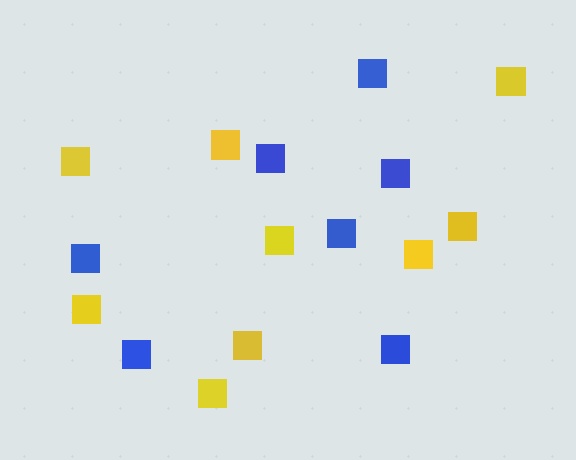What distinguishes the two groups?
There are 2 groups: one group of yellow squares (9) and one group of blue squares (7).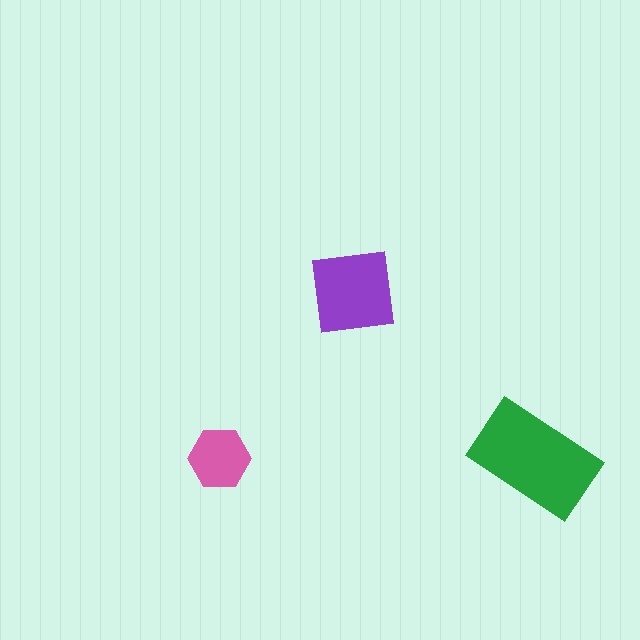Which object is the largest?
The green rectangle.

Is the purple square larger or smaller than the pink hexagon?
Larger.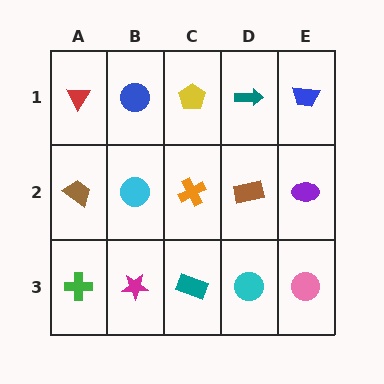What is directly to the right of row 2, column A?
A cyan circle.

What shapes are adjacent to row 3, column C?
An orange cross (row 2, column C), a magenta star (row 3, column B), a cyan circle (row 3, column D).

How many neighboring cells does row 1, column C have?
3.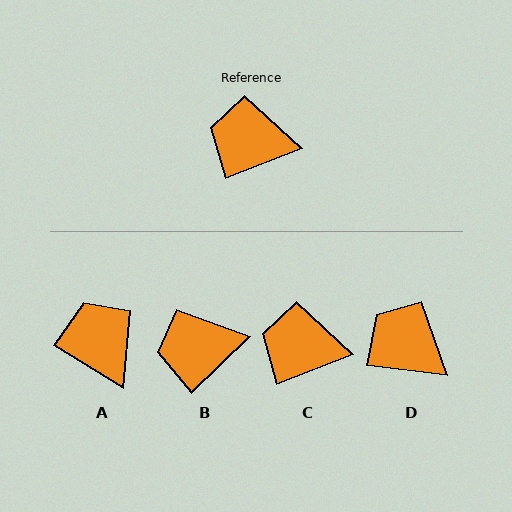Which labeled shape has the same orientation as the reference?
C.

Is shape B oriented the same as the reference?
No, it is off by about 23 degrees.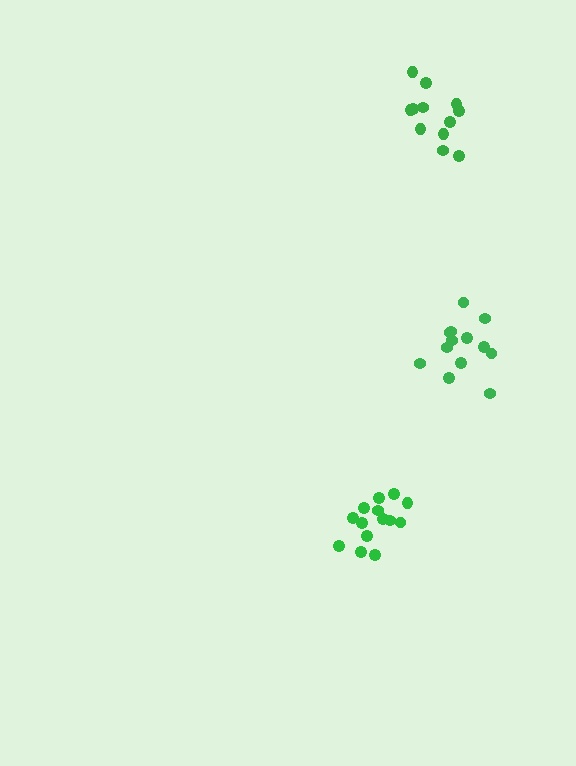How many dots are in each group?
Group 1: 14 dots, Group 2: 12 dots, Group 3: 13 dots (39 total).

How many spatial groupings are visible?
There are 3 spatial groupings.